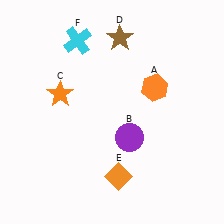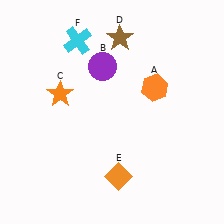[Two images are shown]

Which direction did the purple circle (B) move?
The purple circle (B) moved up.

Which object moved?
The purple circle (B) moved up.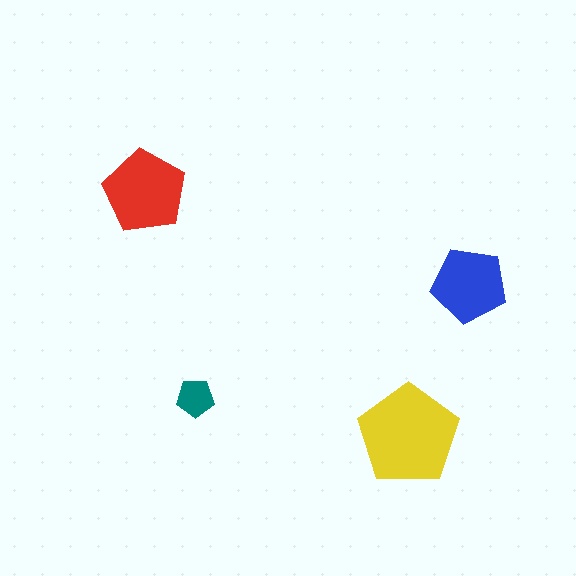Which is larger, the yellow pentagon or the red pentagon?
The yellow one.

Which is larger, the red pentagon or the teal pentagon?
The red one.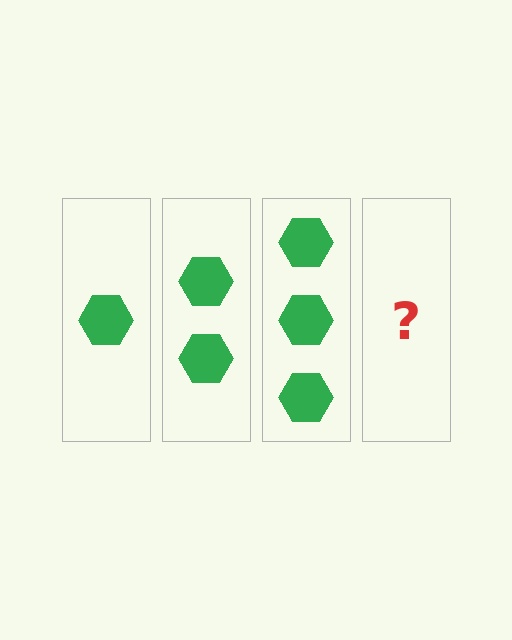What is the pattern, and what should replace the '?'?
The pattern is that each step adds one more hexagon. The '?' should be 4 hexagons.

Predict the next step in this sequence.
The next step is 4 hexagons.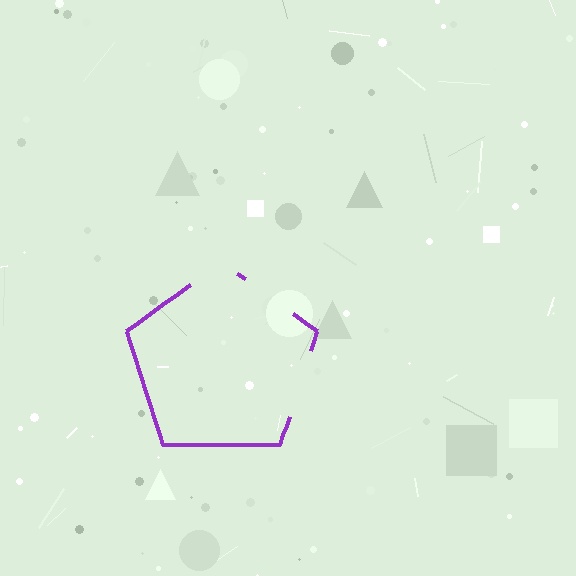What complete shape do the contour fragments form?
The contour fragments form a pentagon.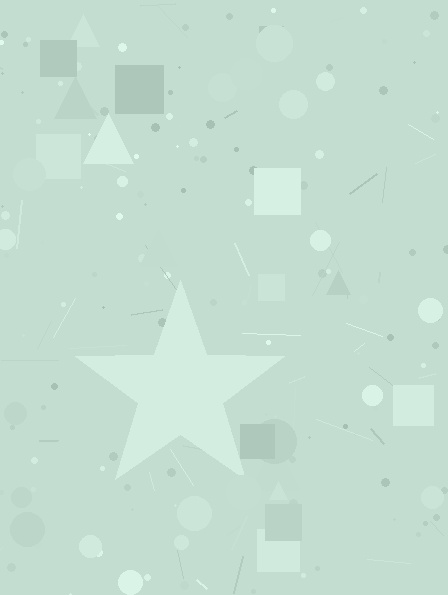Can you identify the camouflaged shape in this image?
The camouflaged shape is a star.